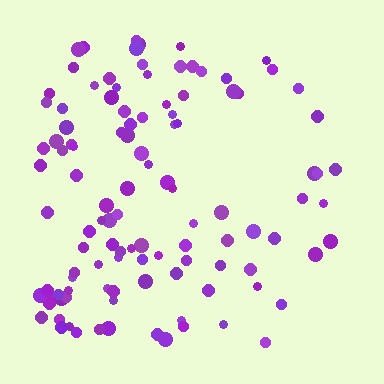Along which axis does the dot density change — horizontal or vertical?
Horizontal.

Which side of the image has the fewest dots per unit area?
The right.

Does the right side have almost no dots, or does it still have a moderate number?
Still a moderate number, just noticeably fewer than the left.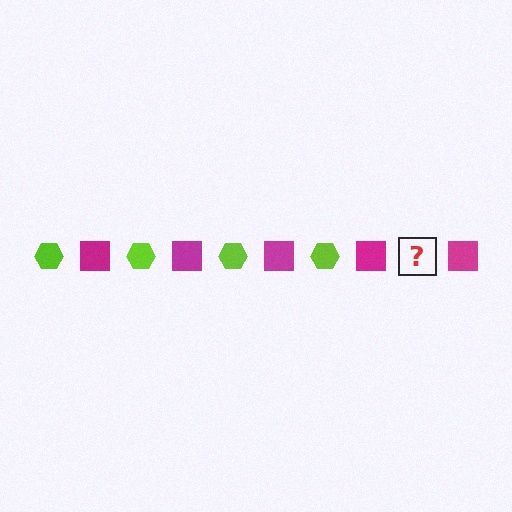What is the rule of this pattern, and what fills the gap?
The rule is that the pattern alternates between lime hexagon and magenta square. The gap should be filled with a lime hexagon.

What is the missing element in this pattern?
The missing element is a lime hexagon.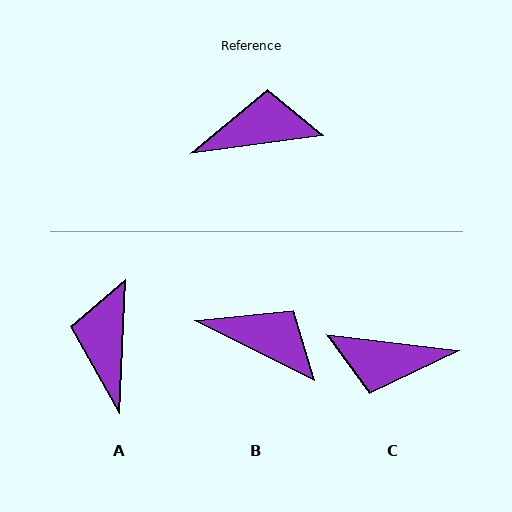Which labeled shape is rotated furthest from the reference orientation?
C, about 166 degrees away.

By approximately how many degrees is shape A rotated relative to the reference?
Approximately 80 degrees counter-clockwise.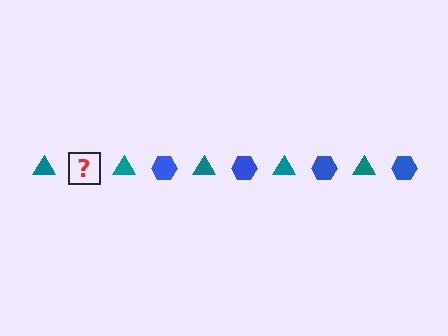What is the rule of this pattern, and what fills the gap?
The rule is that the pattern alternates between teal triangle and blue hexagon. The gap should be filled with a blue hexagon.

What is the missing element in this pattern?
The missing element is a blue hexagon.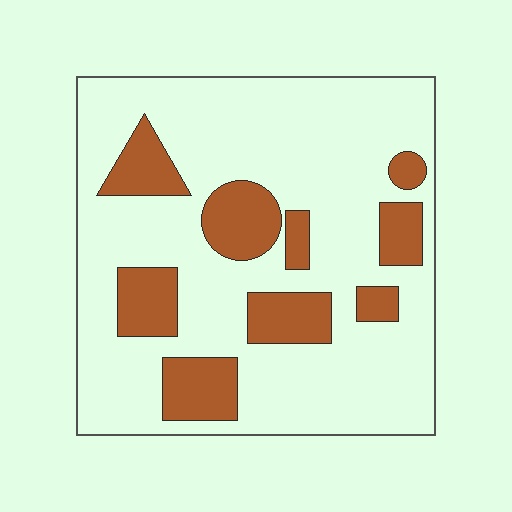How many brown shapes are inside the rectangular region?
9.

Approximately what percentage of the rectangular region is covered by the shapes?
Approximately 25%.